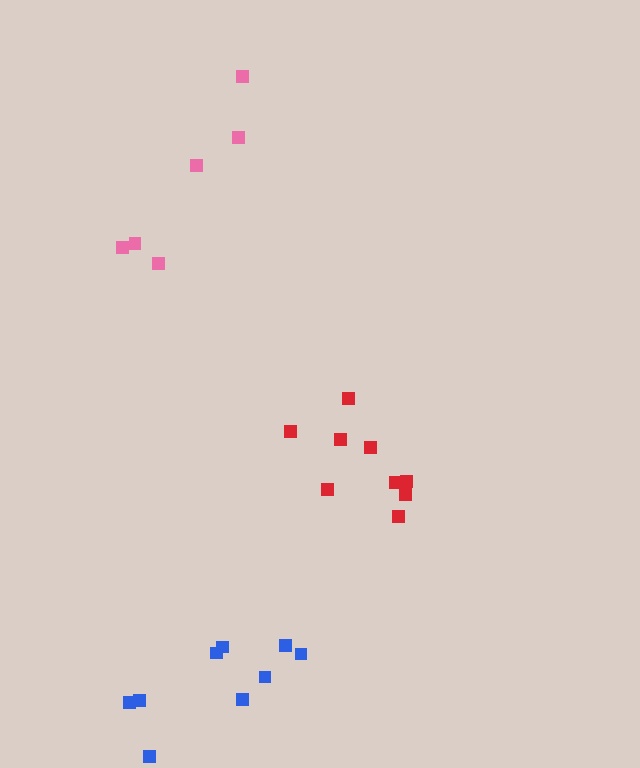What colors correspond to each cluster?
The clusters are colored: red, blue, pink.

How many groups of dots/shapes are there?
There are 3 groups.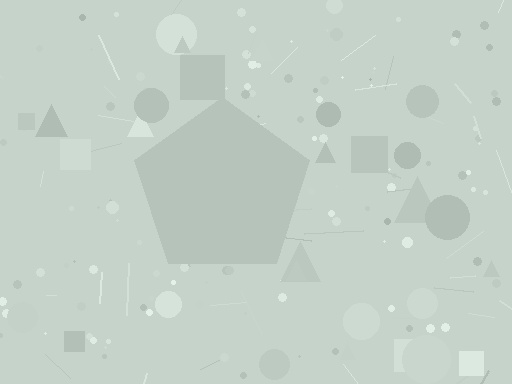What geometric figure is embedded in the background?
A pentagon is embedded in the background.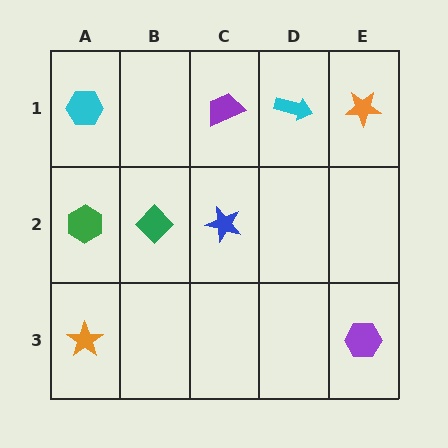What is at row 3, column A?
An orange star.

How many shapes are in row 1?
4 shapes.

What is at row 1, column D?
A cyan arrow.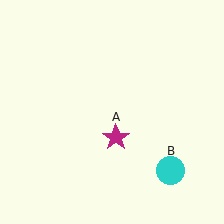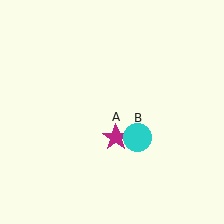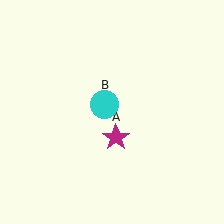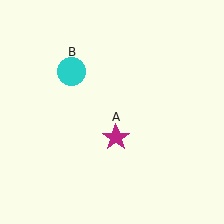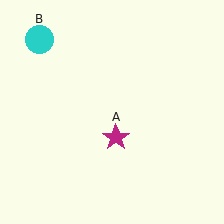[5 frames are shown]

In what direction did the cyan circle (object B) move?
The cyan circle (object B) moved up and to the left.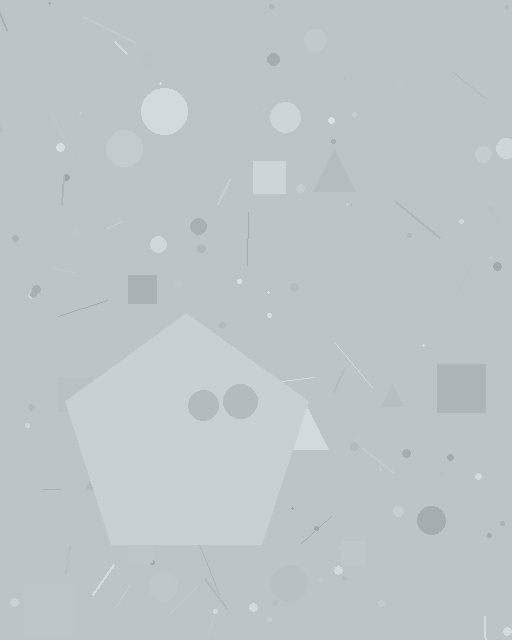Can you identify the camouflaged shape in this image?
The camouflaged shape is a pentagon.